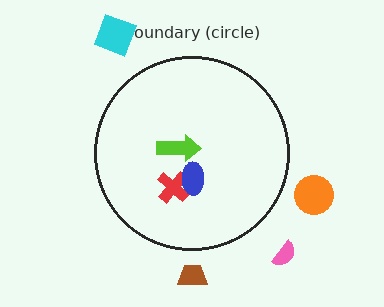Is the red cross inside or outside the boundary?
Inside.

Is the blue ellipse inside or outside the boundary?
Inside.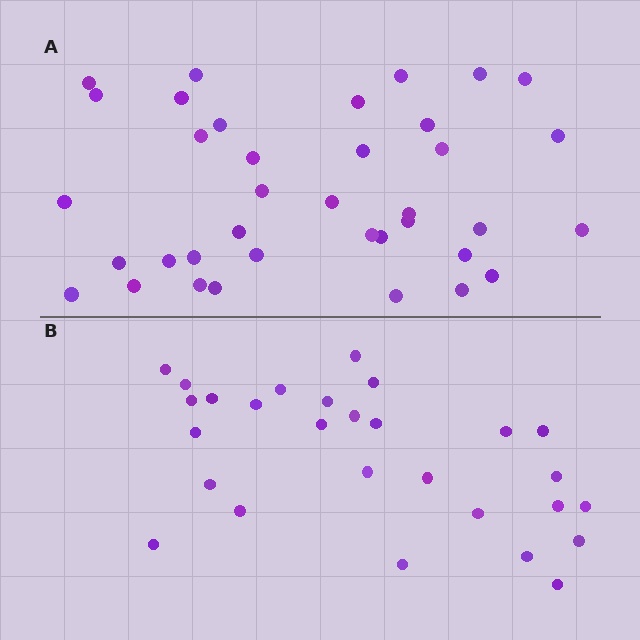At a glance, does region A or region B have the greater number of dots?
Region A (the top region) has more dots.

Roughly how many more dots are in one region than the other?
Region A has roughly 8 or so more dots than region B.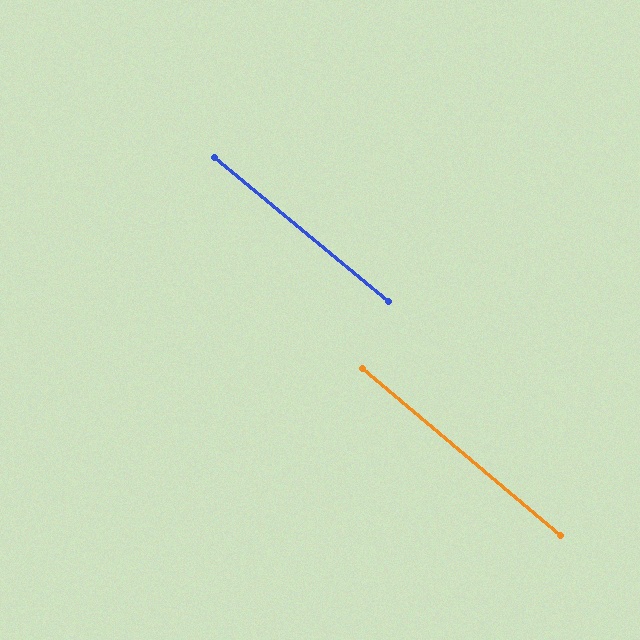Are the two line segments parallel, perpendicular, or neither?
Parallel — their directions differ by only 0.6°.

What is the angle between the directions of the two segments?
Approximately 1 degree.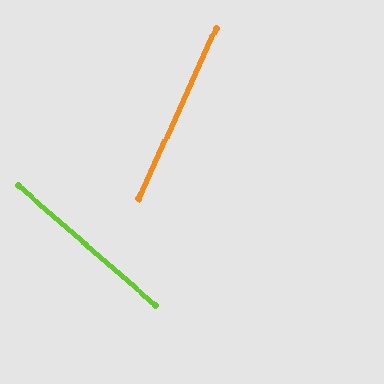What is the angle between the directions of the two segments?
Approximately 74 degrees.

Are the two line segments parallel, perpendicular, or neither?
Neither parallel nor perpendicular — they differ by about 74°.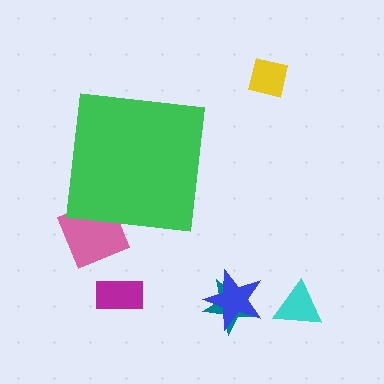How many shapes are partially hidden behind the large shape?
1 shape is partially hidden.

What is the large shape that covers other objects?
A green square.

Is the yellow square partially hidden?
No, the yellow square is fully visible.